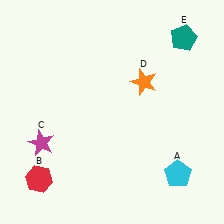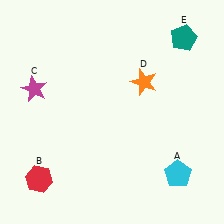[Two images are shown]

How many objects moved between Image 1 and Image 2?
1 object moved between the two images.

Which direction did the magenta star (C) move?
The magenta star (C) moved up.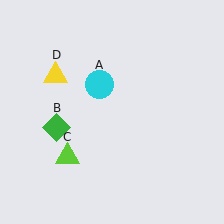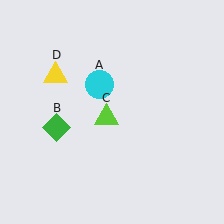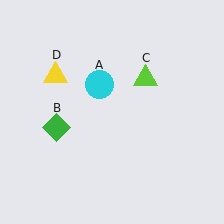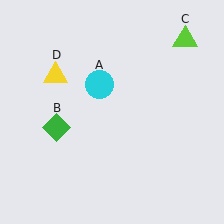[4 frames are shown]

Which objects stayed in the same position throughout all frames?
Cyan circle (object A) and green diamond (object B) and yellow triangle (object D) remained stationary.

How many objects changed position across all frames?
1 object changed position: lime triangle (object C).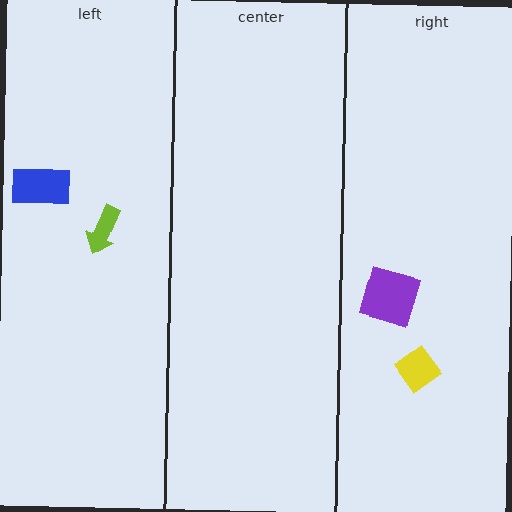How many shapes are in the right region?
2.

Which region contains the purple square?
The right region.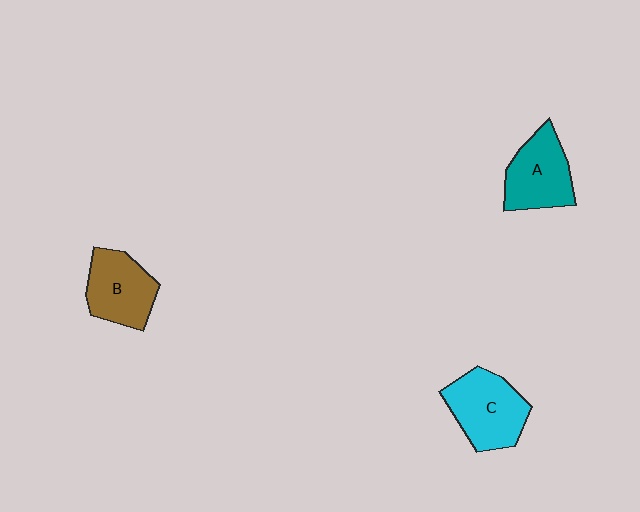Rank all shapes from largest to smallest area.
From largest to smallest: C (cyan), A (teal), B (brown).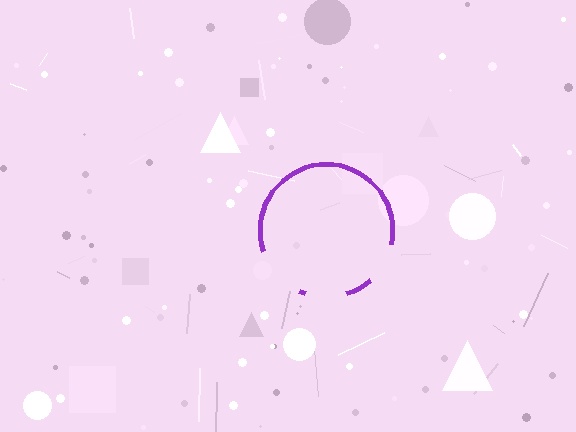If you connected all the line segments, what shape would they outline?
They would outline a circle.